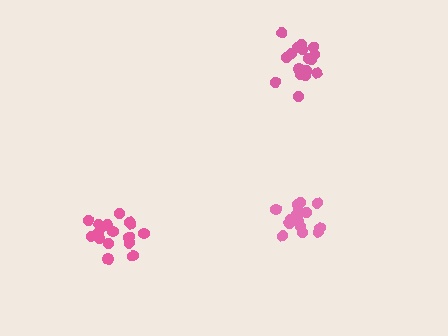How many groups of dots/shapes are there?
There are 3 groups.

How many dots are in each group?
Group 1: 19 dots, Group 2: 19 dots, Group 3: 17 dots (55 total).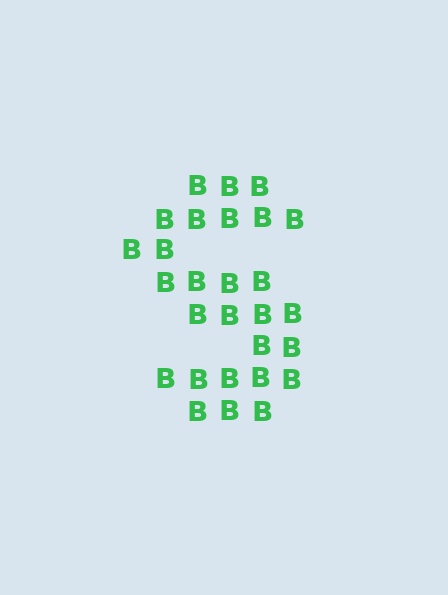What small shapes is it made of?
It is made of small letter B's.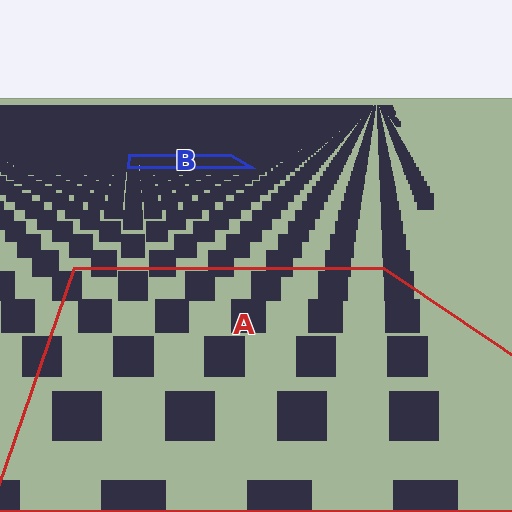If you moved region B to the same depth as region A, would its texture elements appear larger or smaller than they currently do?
They would appear larger. At a closer depth, the same texture elements are projected at a bigger on-screen size.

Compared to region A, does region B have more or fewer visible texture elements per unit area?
Region B has more texture elements per unit area — they are packed more densely because it is farther away.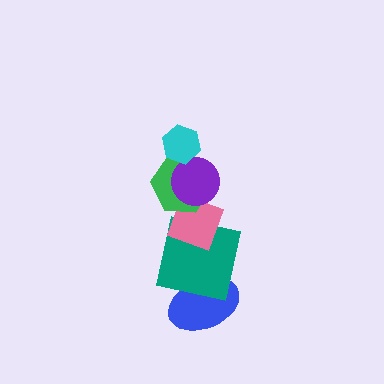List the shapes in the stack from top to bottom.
From top to bottom: the cyan hexagon, the purple circle, the green hexagon, the pink diamond, the teal square, the blue ellipse.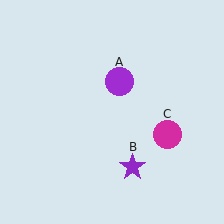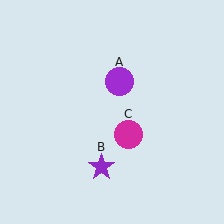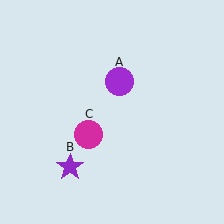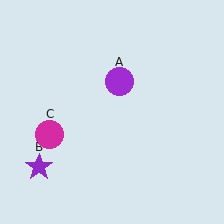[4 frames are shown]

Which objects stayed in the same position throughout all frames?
Purple circle (object A) remained stationary.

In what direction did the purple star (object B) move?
The purple star (object B) moved left.